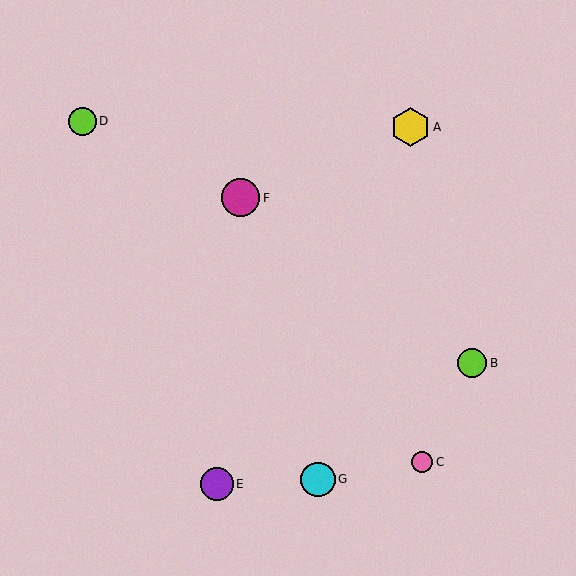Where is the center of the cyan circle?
The center of the cyan circle is at (318, 479).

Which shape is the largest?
The yellow hexagon (labeled A) is the largest.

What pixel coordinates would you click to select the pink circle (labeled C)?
Click at (422, 462) to select the pink circle C.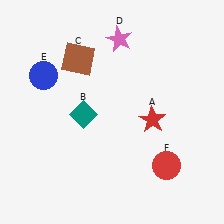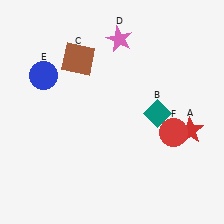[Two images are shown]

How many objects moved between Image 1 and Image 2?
3 objects moved between the two images.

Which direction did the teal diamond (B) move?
The teal diamond (B) moved right.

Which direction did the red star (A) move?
The red star (A) moved right.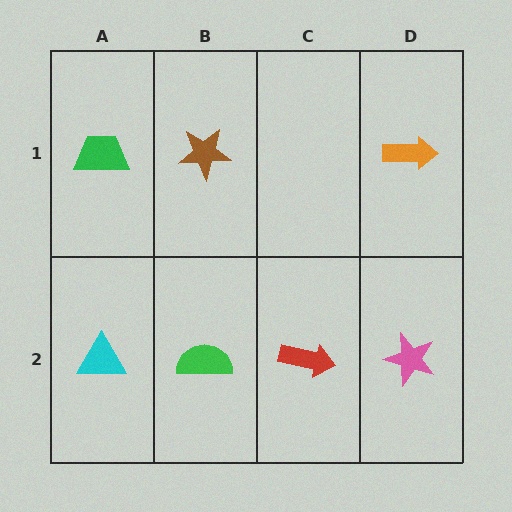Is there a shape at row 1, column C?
No, that cell is empty.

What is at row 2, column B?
A green semicircle.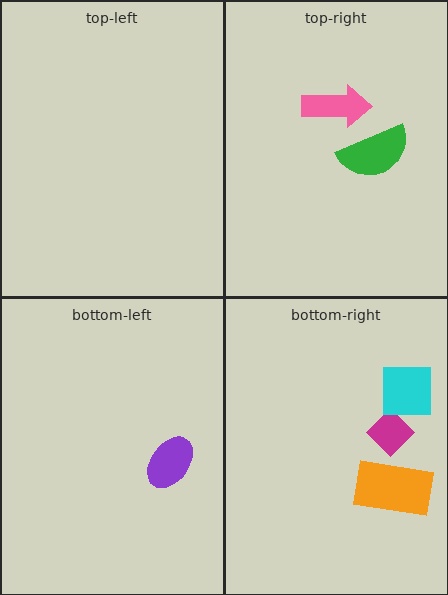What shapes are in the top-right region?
The pink arrow, the green semicircle.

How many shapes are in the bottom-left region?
1.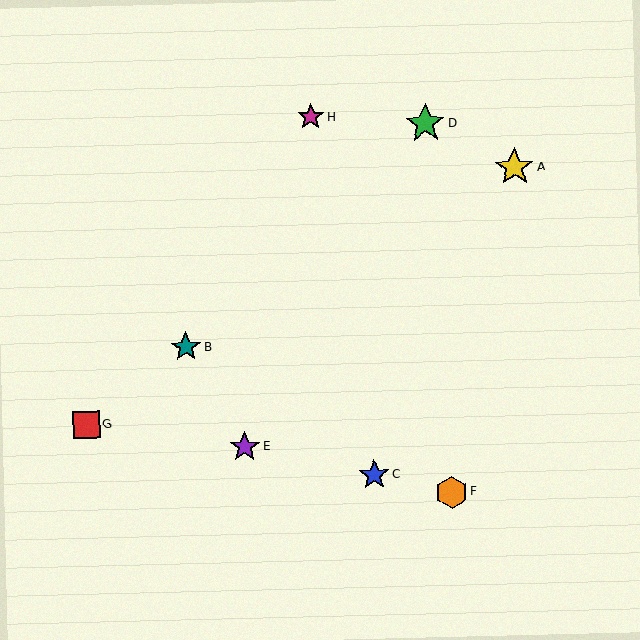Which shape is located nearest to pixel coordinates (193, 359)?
The teal star (labeled B) at (186, 347) is nearest to that location.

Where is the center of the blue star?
The center of the blue star is at (374, 475).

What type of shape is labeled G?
Shape G is a red square.